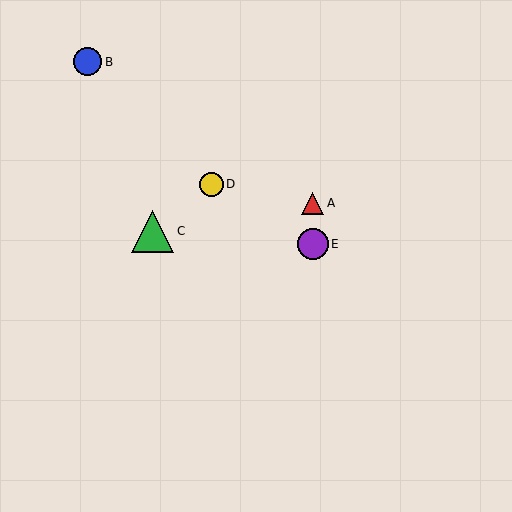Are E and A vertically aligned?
Yes, both are at x≈313.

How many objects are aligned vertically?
2 objects (A, E) are aligned vertically.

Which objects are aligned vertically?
Objects A, E are aligned vertically.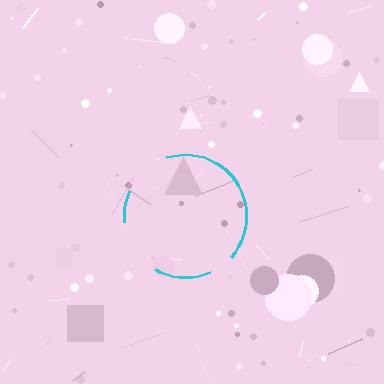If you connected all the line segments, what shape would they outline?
They would outline a circle.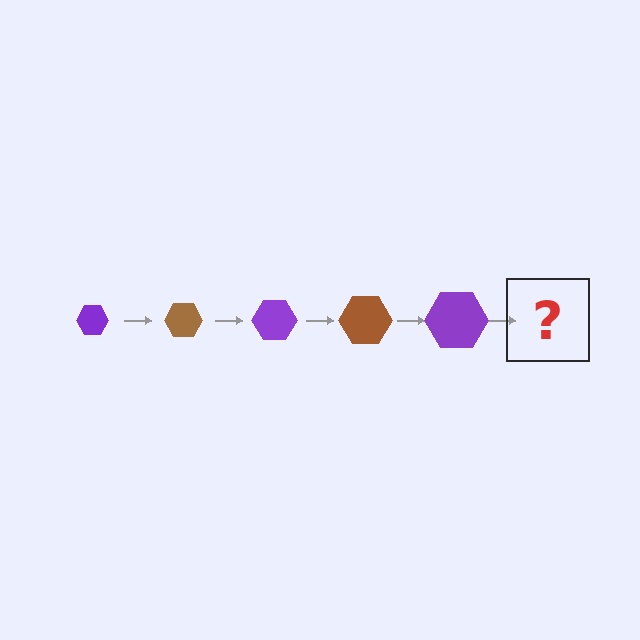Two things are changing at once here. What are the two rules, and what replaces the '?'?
The two rules are that the hexagon grows larger each step and the color cycles through purple and brown. The '?' should be a brown hexagon, larger than the previous one.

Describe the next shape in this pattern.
It should be a brown hexagon, larger than the previous one.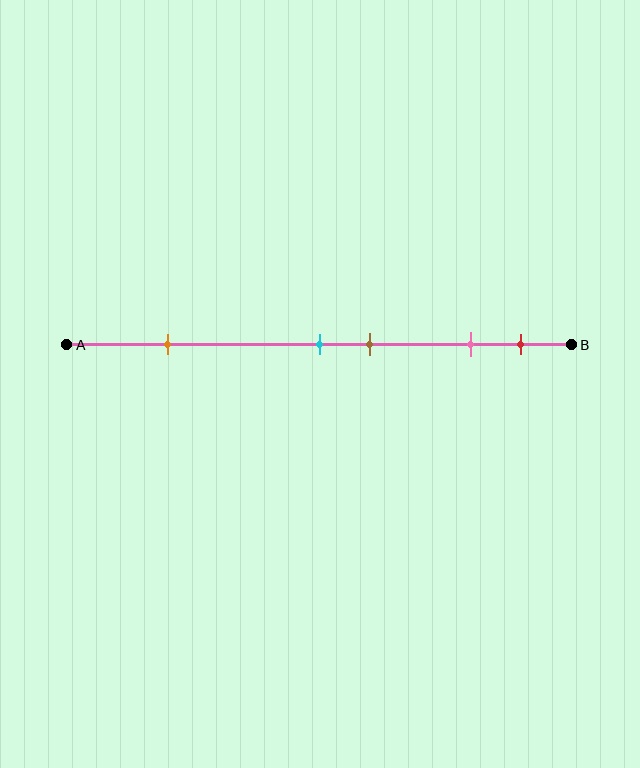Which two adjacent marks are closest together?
The cyan and brown marks are the closest adjacent pair.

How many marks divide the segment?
There are 5 marks dividing the segment.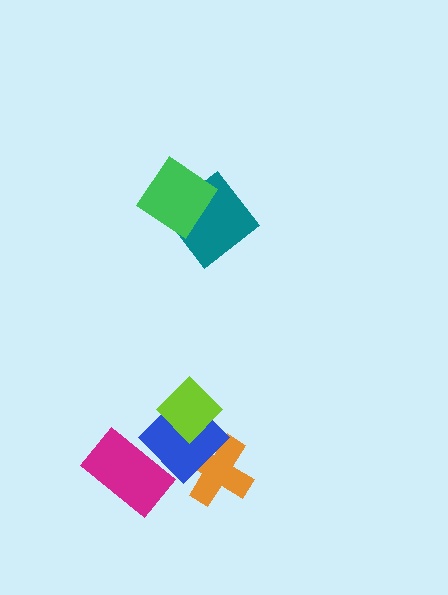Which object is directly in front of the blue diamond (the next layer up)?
The lime diamond is directly in front of the blue diamond.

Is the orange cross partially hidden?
Yes, it is partially covered by another shape.